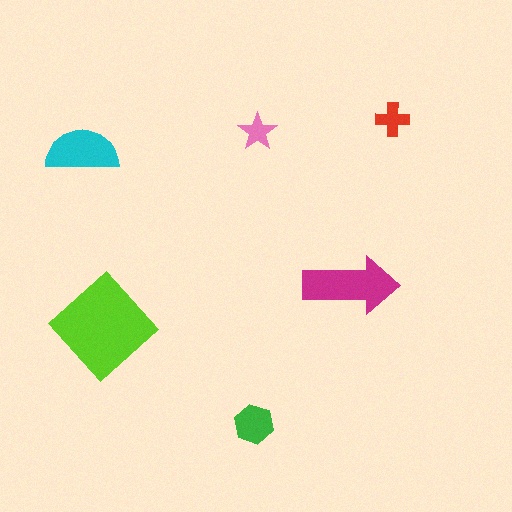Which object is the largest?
The lime diamond.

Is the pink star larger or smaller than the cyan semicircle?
Smaller.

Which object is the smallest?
The pink star.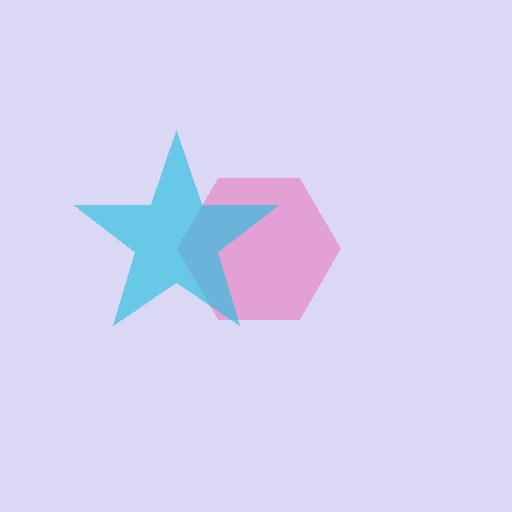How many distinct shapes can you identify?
There are 2 distinct shapes: a pink hexagon, a cyan star.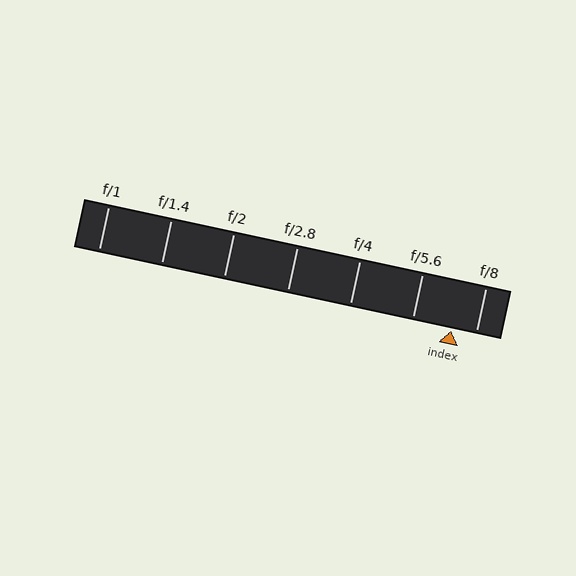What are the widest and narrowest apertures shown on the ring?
The widest aperture shown is f/1 and the narrowest is f/8.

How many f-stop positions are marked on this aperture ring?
There are 7 f-stop positions marked.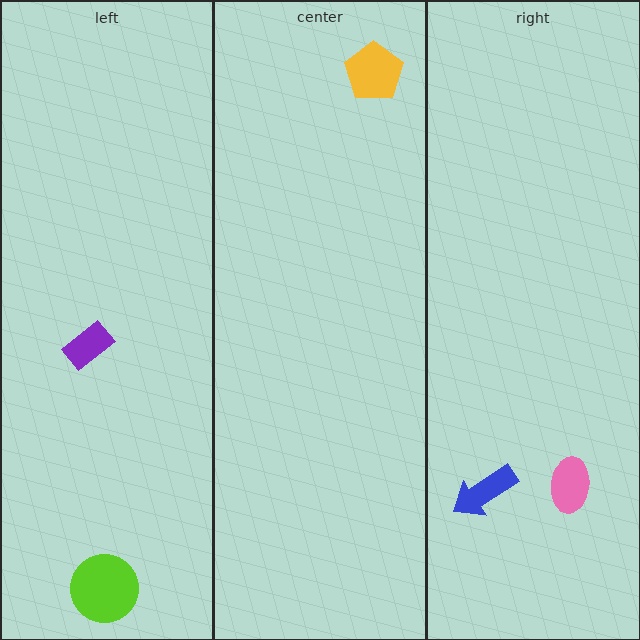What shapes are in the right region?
The blue arrow, the pink ellipse.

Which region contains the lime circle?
The left region.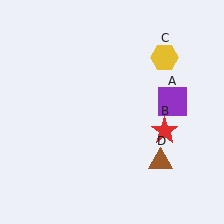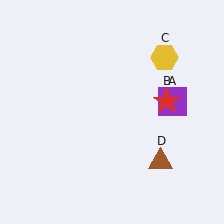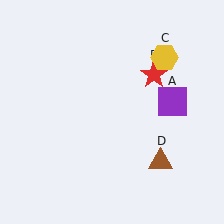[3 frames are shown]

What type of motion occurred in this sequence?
The red star (object B) rotated counterclockwise around the center of the scene.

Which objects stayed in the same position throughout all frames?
Purple square (object A) and yellow hexagon (object C) and brown triangle (object D) remained stationary.